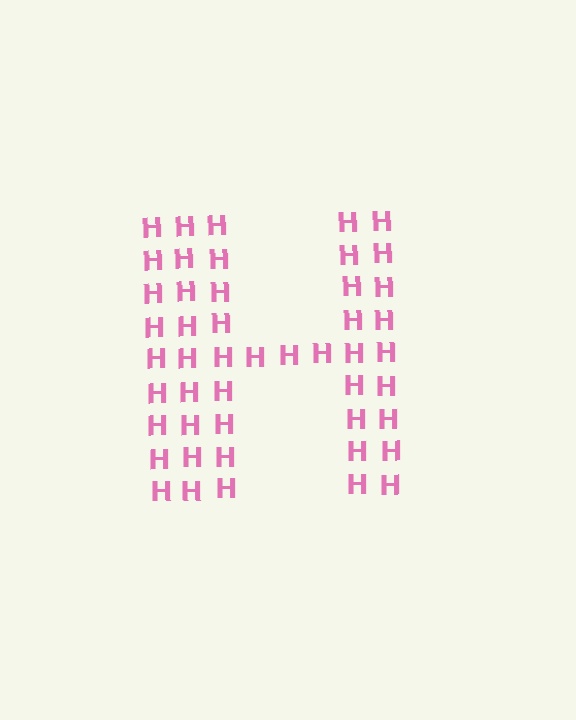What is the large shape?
The large shape is the letter H.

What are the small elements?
The small elements are letter H's.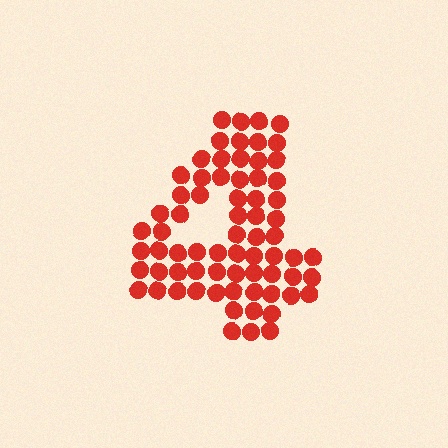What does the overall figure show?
The overall figure shows the digit 4.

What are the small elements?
The small elements are circles.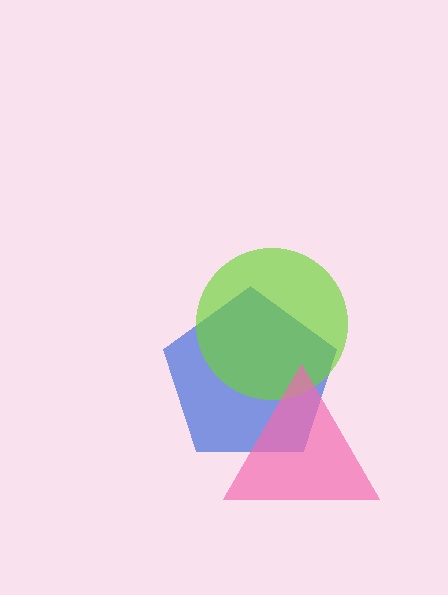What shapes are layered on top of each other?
The layered shapes are: a blue pentagon, a lime circle, a pink triangle.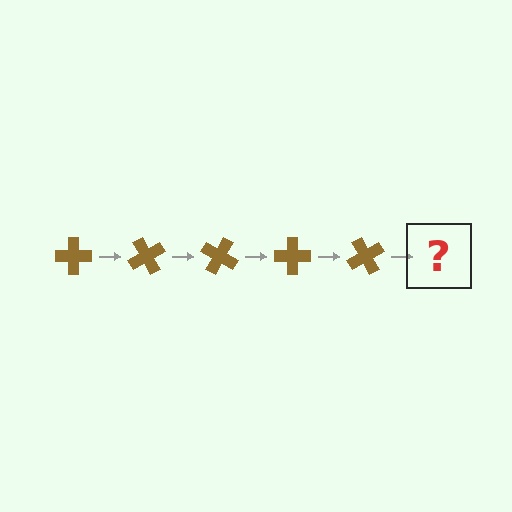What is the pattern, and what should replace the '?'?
The pattern is that the cross rotates 60 degrees each step. The '?' should be a brown cross rotated 300 degrees.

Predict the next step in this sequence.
The next step is a brown cross rotated 300 degrees.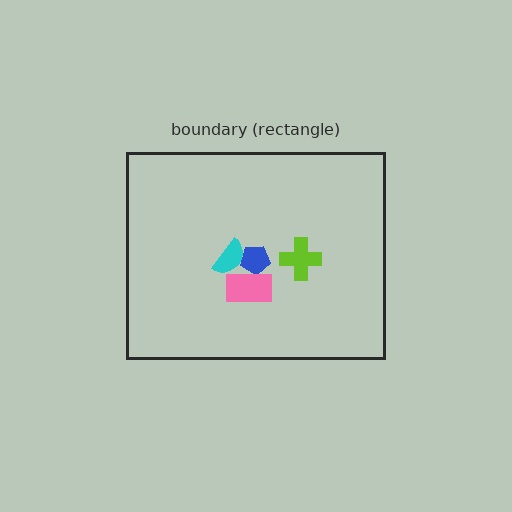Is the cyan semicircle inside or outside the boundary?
Inside.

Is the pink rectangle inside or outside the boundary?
Inside.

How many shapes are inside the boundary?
4 inside, 0 outside.